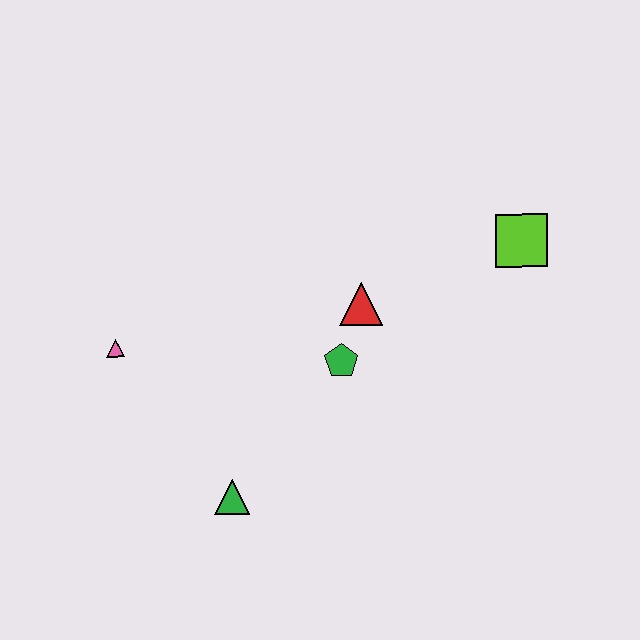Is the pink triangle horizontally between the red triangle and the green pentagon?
No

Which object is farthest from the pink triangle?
The lime square is farthest from the pink triangle.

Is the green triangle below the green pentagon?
Yes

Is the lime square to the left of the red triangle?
No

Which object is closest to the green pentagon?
The red triangle is closest to the green pentagon.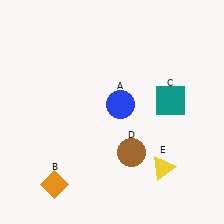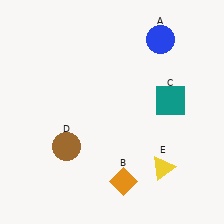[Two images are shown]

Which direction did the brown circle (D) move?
The brown circle (D) moved left.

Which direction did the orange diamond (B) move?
The orange diamond (B) moved right.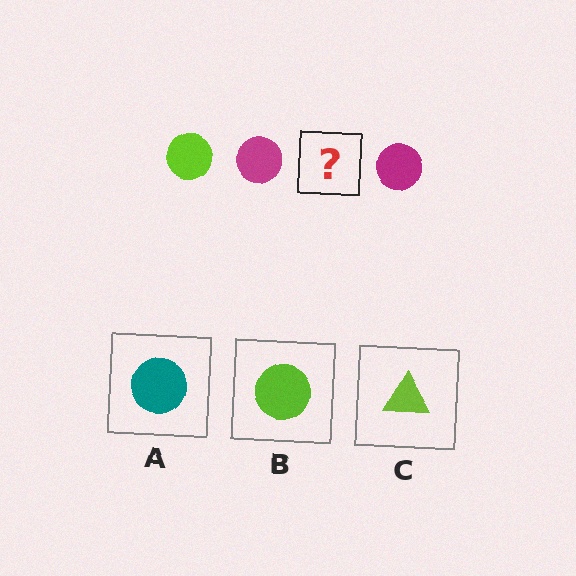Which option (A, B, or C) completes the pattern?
B.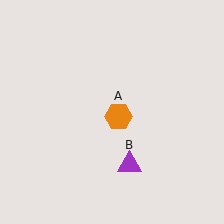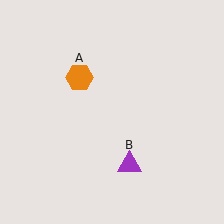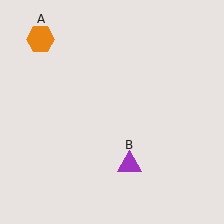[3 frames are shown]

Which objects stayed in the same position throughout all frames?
Purple triangle (object B) remained stationary.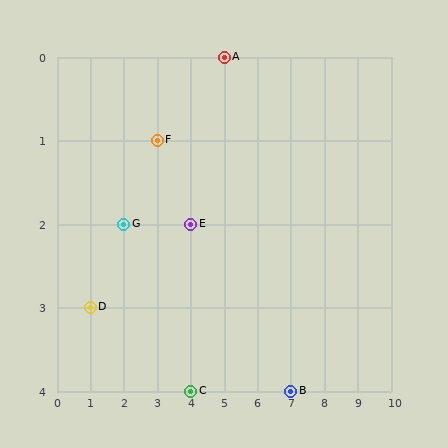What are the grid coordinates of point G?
Point G is at grid coordinates (2, 2).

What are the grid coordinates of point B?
Point B is at grid coordinates (7, 4).